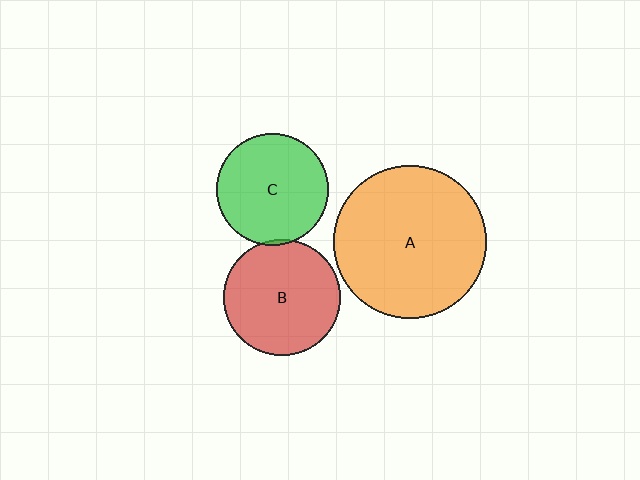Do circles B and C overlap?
Yes.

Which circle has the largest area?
Circle A (orange).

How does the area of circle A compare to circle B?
Approximately 1.7 times.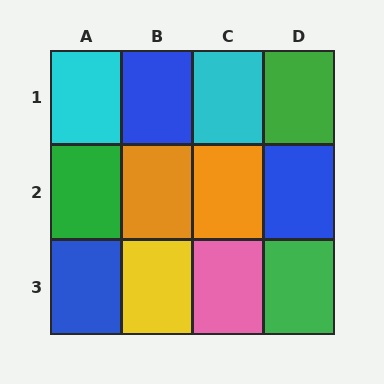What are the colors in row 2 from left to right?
Green, orange, orange, blue.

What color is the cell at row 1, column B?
Blue.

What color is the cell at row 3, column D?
Green.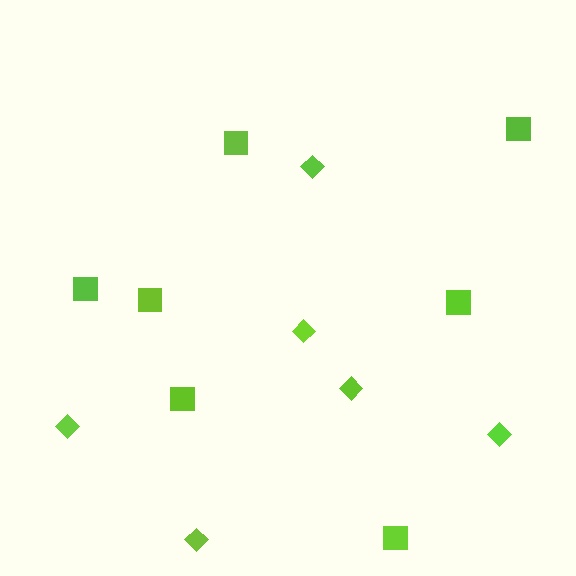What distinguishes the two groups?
There are 2 groups: one group of squares (7) and one group of diamonds (6).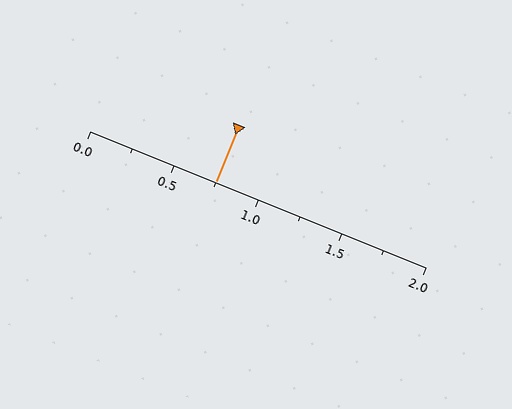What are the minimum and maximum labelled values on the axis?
The axis runs from 0.0 to 2.0.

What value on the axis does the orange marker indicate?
The marker indicates approximately 0.75.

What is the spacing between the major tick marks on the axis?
The major ticks are spaced 0.5 apart.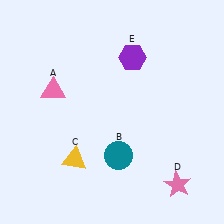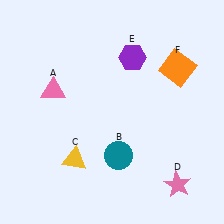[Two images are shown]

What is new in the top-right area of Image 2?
An orange square (F) was added in the top-right area of Image 2.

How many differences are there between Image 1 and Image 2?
There is 1 difference between the two images.